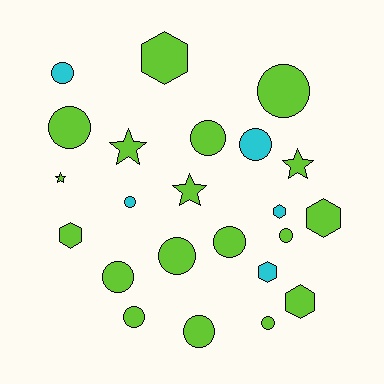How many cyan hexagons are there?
There are 2 cyan hexagons.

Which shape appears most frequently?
Circle, with 13 objects.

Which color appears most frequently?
Lime, with 18 objects.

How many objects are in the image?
There are 23 objects.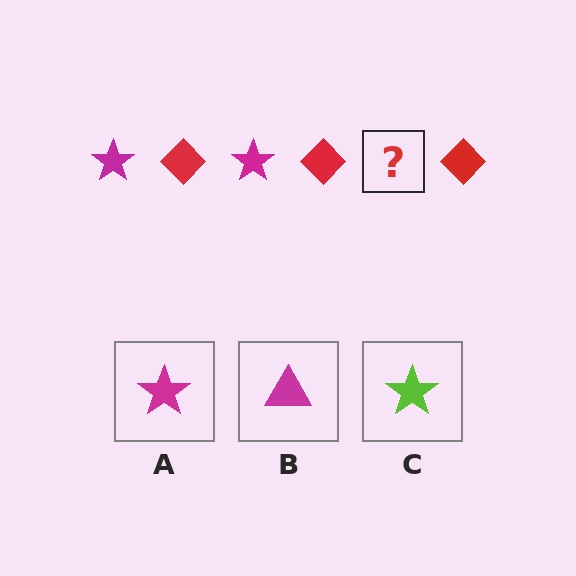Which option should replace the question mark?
Option A.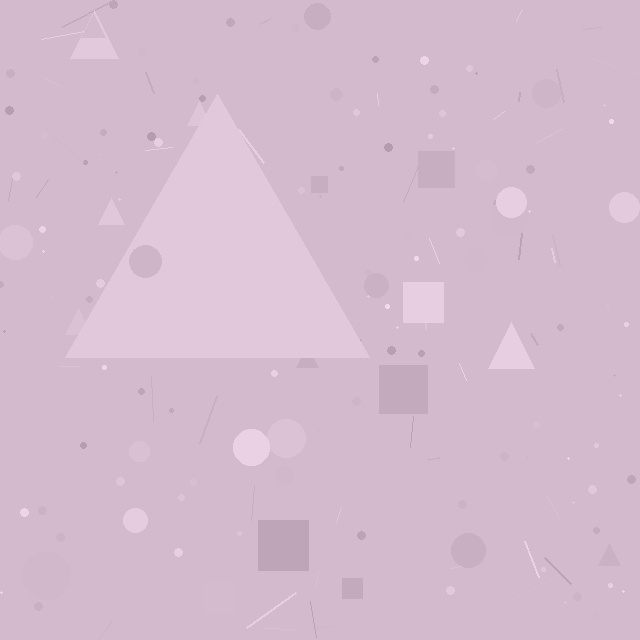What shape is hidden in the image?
A triangle is hidden in the image.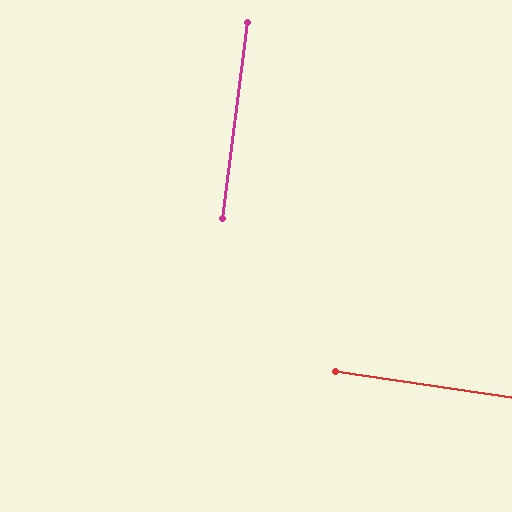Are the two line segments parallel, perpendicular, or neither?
Perpendicular — they meet at approximately 89°.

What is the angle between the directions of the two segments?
Approximately 89 degrees.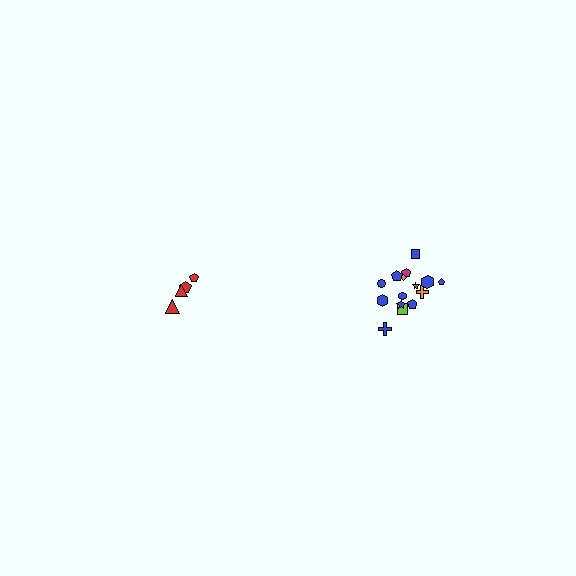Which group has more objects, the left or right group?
The right group.